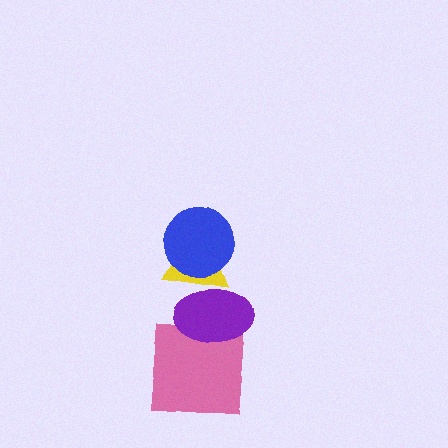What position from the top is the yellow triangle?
The yellow triangle is 2nd from the top.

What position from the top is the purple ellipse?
The purple ellipse is 3rd from the top.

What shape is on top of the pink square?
The purple ellipse is on top of the pink square.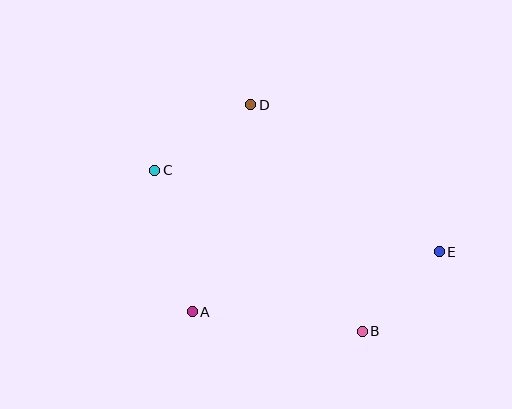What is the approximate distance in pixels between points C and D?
The distance between C and D is approximately 116 pixels.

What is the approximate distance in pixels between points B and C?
The distance between B and C is approximately 263 pixels.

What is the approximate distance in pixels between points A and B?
The distance between A and B is approximately 171 pixels.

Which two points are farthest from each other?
Points C and E are farthest from each other.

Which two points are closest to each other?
Points B and E are closest to each other.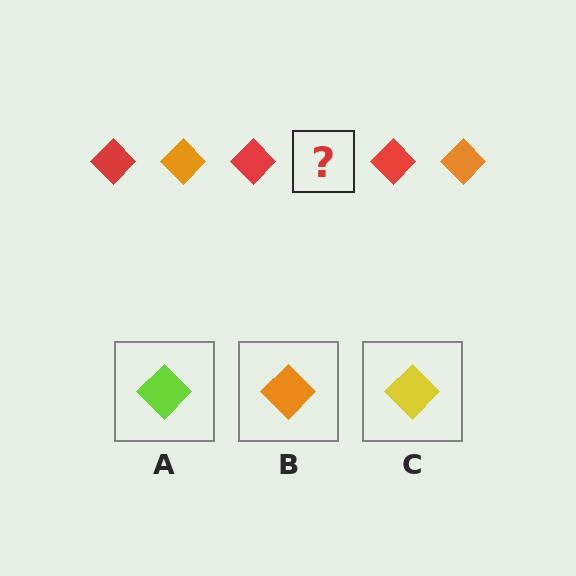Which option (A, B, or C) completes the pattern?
B.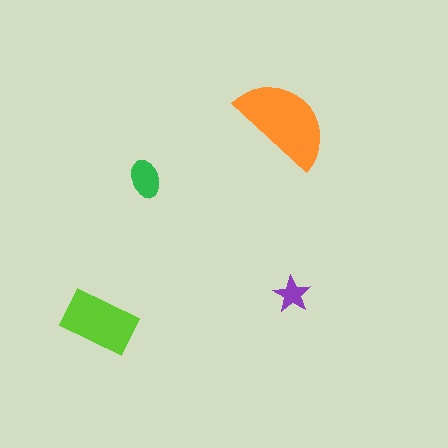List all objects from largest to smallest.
The orange semicircle, the lime rectangle, the green ellipse, the purple star.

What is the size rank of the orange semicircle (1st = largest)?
1st.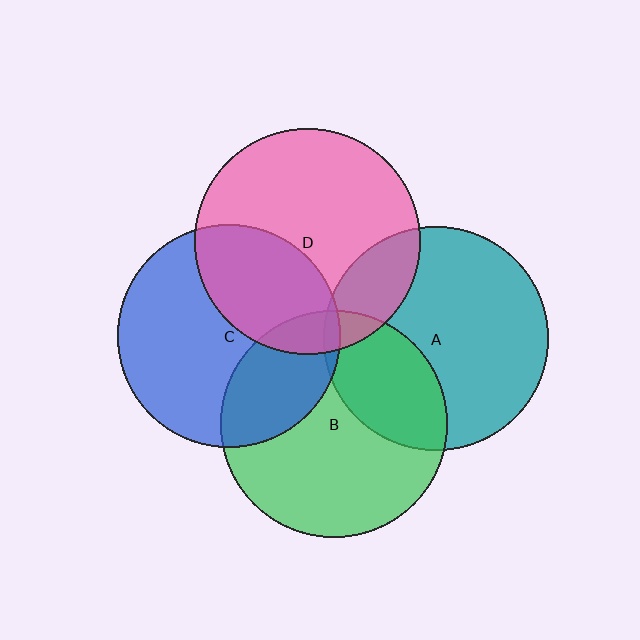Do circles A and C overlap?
Yes.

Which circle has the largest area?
Circle B (green).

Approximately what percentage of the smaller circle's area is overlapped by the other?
Approximately 5%.